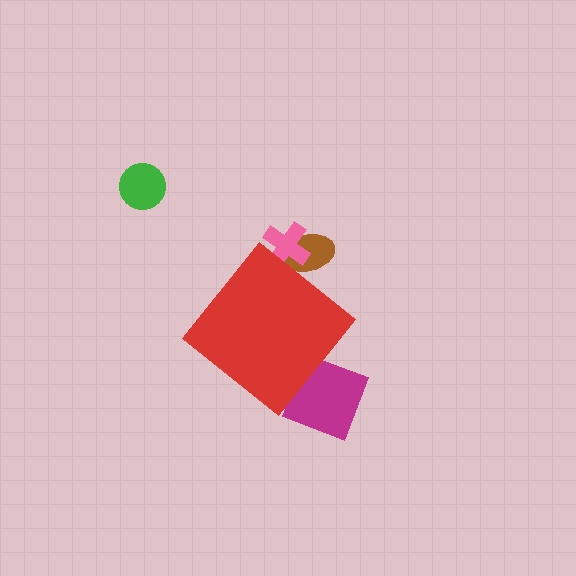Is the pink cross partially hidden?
Yes, the pink cross is partially hidden behind the red diamond.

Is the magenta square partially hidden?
Yes, the magenta square is partially hidden behind the red diamond.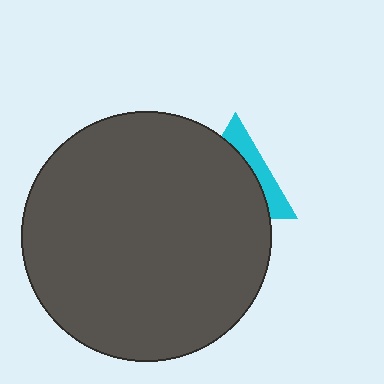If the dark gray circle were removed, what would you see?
You would see the complete cyan triangle.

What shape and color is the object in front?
The object in front is a dark gray circle.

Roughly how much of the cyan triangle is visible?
A small part of it is visible (roughly 30%).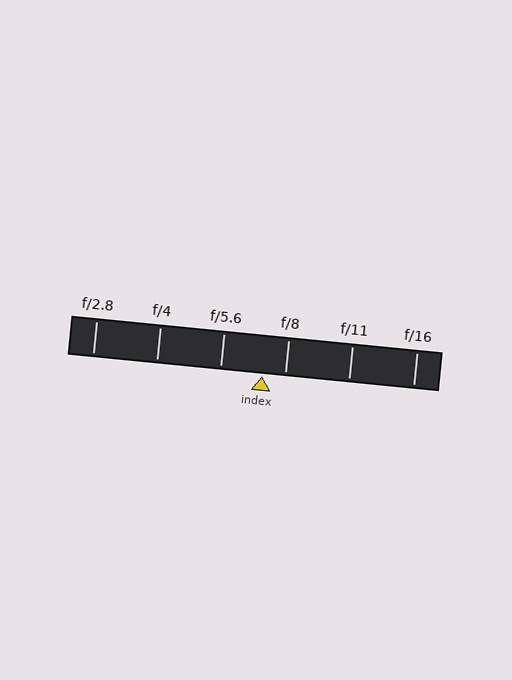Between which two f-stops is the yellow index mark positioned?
The index mark is between f/5.6 and f/8.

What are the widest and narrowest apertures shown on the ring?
The widest aperture shown is f/2.8 and the narrowest is f/16.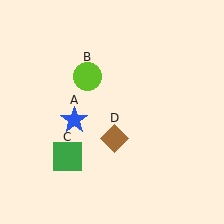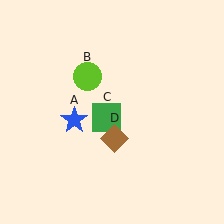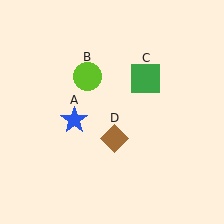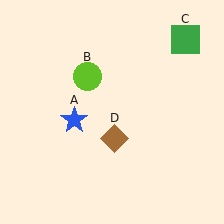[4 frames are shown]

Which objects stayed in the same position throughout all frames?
Blue star (object A) and lime circle (object B) and brown diamond (object D) remained stationary.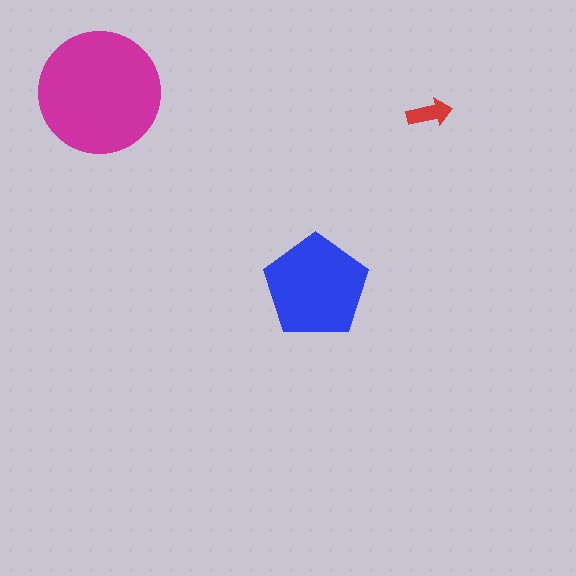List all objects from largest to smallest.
The magenta circle, the blue pentagon, the red arrow.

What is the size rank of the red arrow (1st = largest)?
3rd.